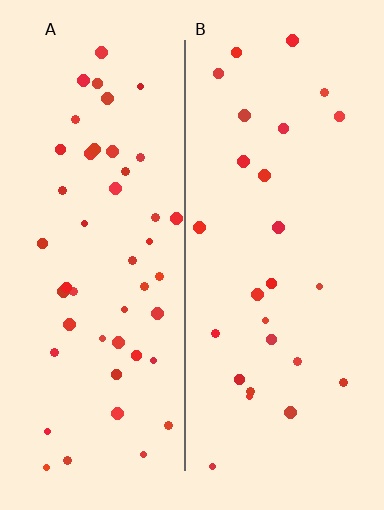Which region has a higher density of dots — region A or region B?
A (the left).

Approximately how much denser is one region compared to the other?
Approximately 1.8× — region A over region B.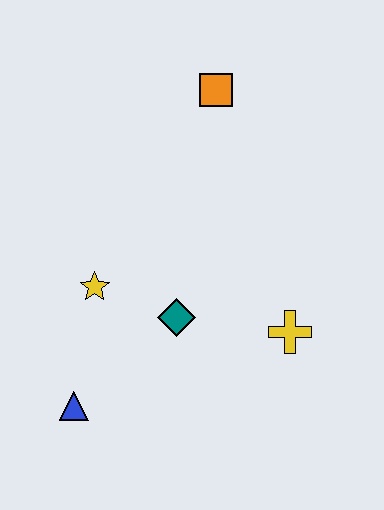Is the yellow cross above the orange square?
No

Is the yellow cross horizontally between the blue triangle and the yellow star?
No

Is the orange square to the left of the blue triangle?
No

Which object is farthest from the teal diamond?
The orange square is farthest from the teal diamond.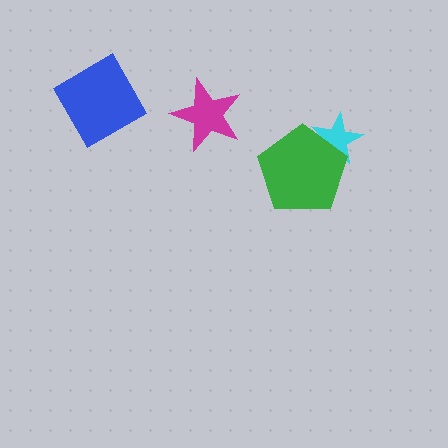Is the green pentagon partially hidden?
No, no other shape covers it.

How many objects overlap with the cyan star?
1 object overlaps with the cyan star.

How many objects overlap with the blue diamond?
0 objects overlap with the blue diamond.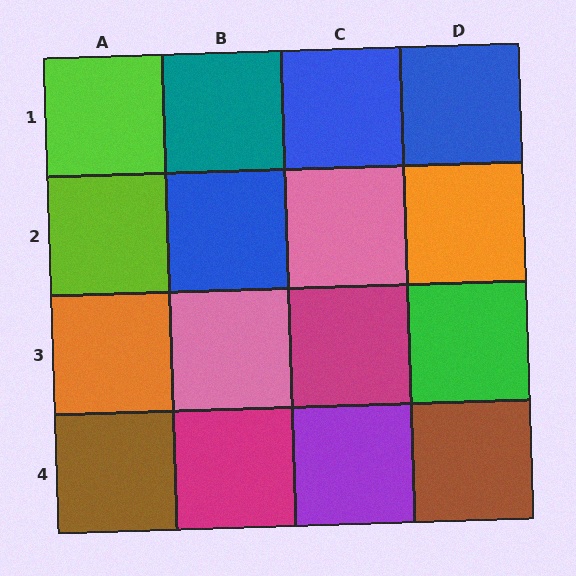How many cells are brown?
2 cells are brown.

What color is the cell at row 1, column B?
Teal.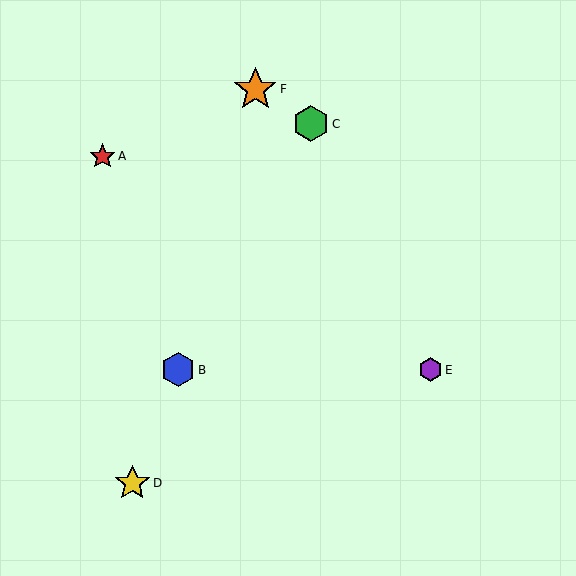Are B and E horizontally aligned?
Yes, both are at y≈370.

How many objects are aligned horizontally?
2 objects (B, E) are aligned horizontally.